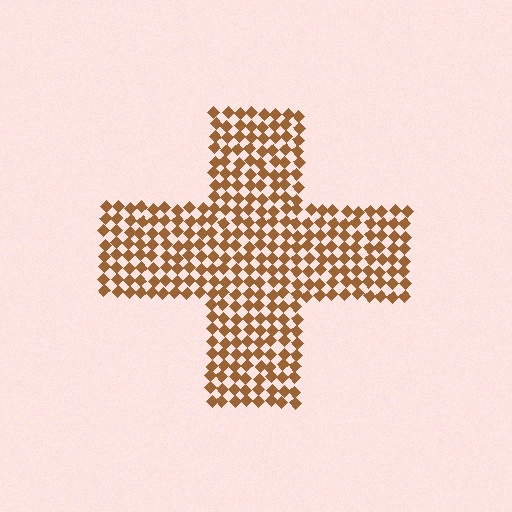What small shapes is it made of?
It is made of small diamonds.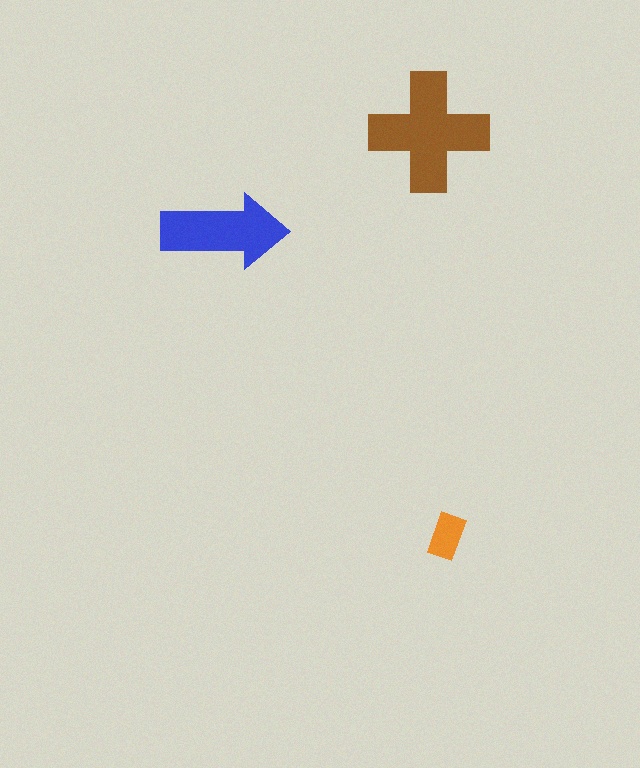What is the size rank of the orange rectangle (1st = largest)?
3rd.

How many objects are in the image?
There are 3 objects in the image.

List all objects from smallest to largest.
The orange rectangle, the blue arrow, the brown cross.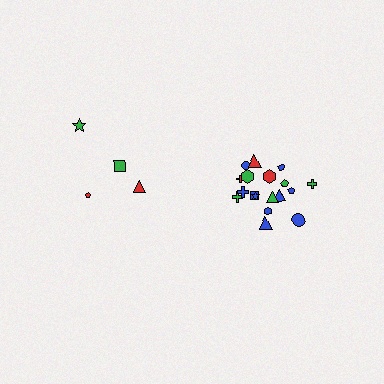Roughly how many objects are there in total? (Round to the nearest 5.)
Roughly 20 objects in total.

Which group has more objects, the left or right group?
The right group.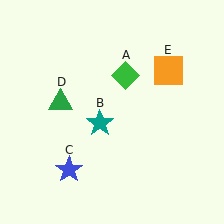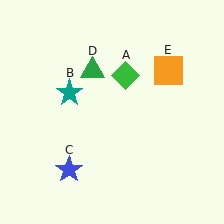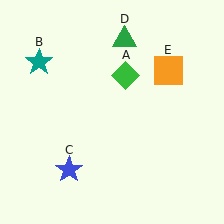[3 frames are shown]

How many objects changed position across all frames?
2 objects changed position: teal star (object B), green triangle (object D).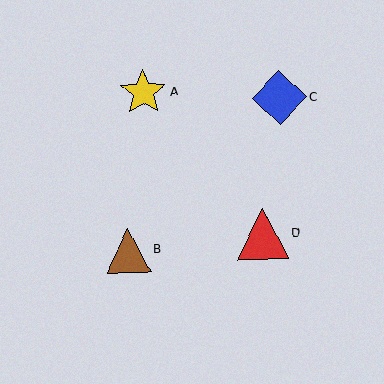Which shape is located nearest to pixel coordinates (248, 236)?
The red triangle (labeled D) at (263, 233) is nearest to that location.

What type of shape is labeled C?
Shape C is a blue diamond.